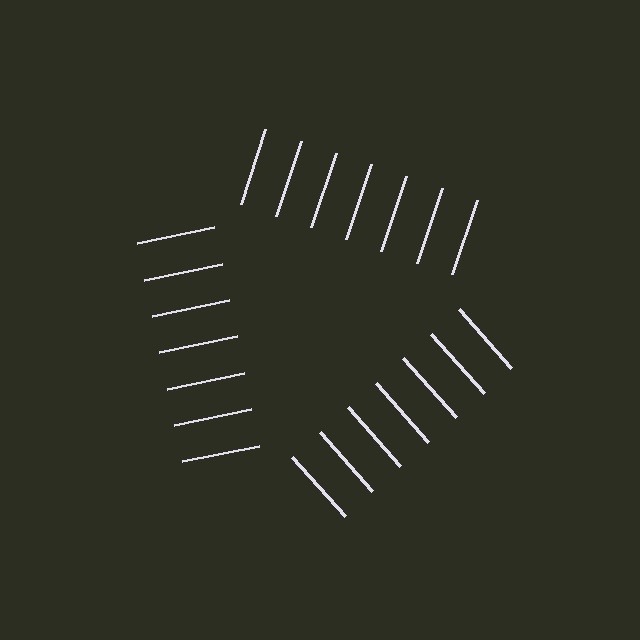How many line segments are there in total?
21 — 7 along each of the 3 edges.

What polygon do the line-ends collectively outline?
An illusory triangle — the line segments terminate on its edges but no continuous stroke is drawn.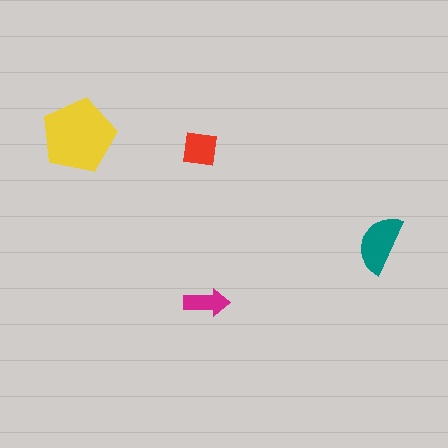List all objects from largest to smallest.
The yellow pentagon, the teal semicircle, the red square, the magenta arrow.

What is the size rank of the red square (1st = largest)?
3rd.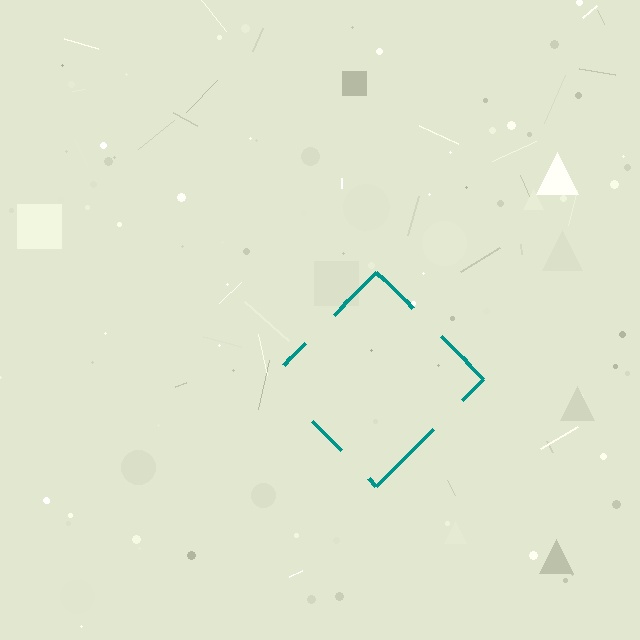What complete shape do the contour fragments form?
The contour fragments form a diamond.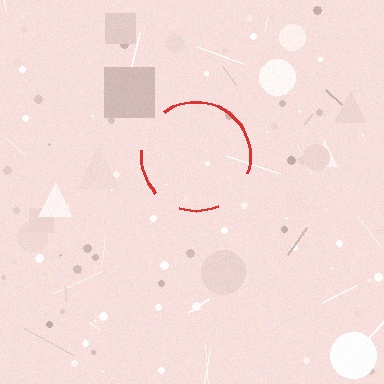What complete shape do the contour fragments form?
The contour fragments form a circle.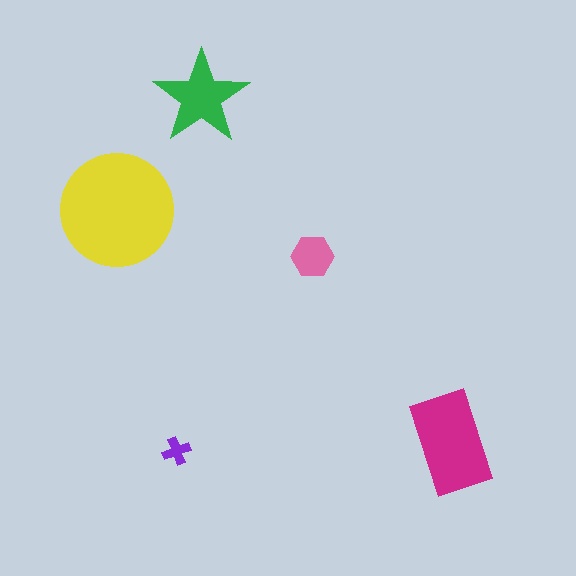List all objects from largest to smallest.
The yellow circle, the magenta rectangle, the green star, the pink hexagon, the purple cross.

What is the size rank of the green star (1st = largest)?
3rd.